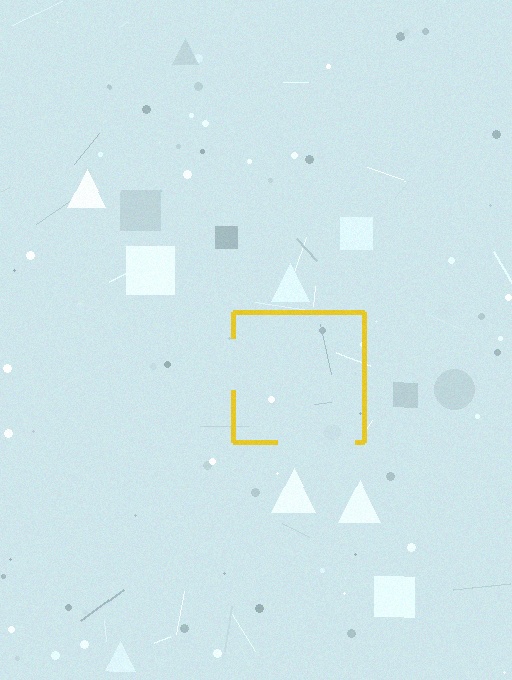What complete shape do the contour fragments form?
The contour fragments form a square.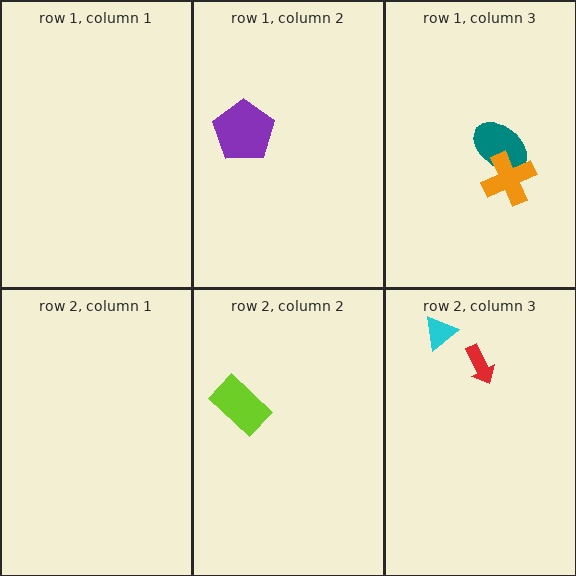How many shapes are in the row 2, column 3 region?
2.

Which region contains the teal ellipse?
The row 1, column 3 region.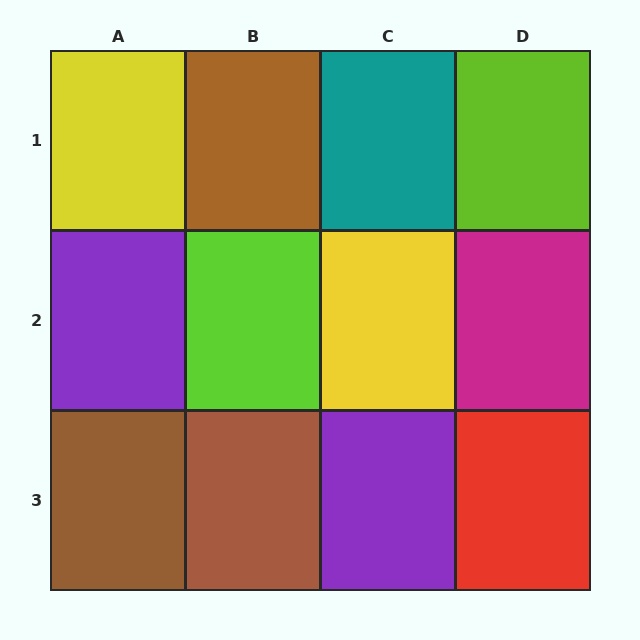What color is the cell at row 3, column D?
Red.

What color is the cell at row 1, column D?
Lime.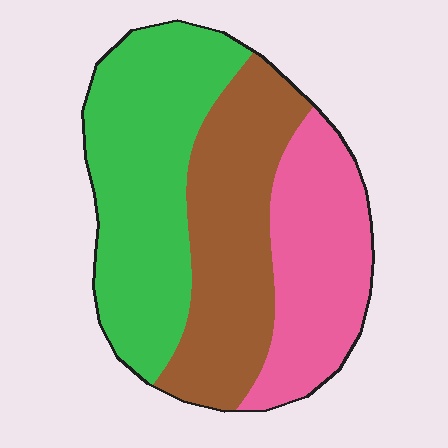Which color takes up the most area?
Green, at roughly 40%.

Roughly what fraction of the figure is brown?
Brown covers roughly 35% of the figure.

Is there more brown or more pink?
Brown.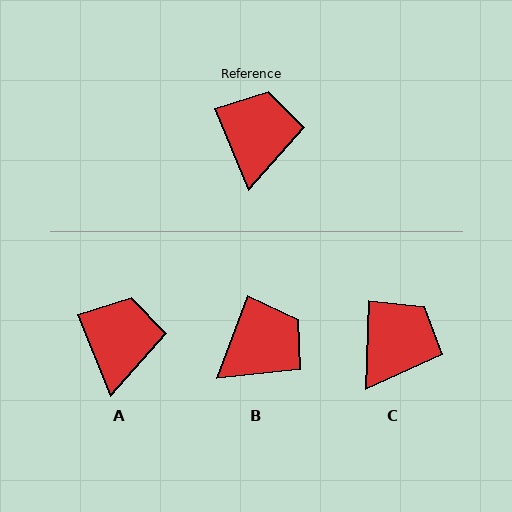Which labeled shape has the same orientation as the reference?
A.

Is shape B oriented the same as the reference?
No, it is off by about 43 degrees.